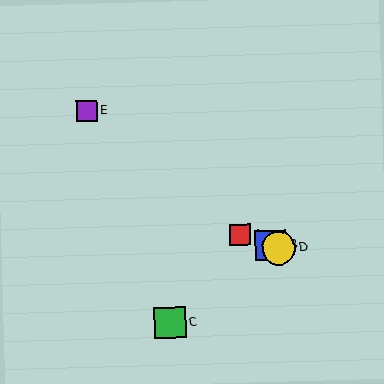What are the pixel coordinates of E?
Object E is at (87, 111).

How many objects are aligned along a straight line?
3 objects (A, B, D) are aligned along a straight line.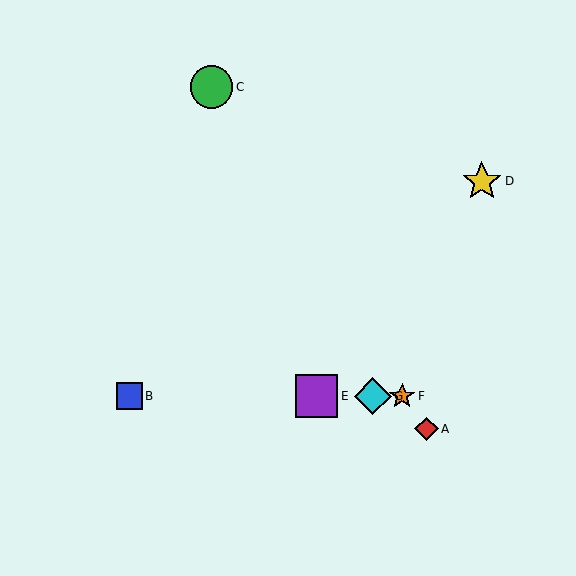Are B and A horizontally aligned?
No, B is at y≈396 and A is at y≈429.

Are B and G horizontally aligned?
Yes, both are at y≈396.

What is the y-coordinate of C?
Object C is at y≈87.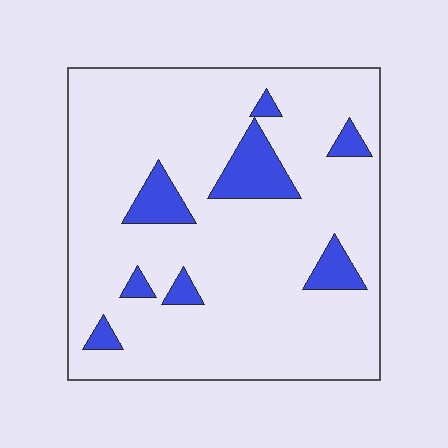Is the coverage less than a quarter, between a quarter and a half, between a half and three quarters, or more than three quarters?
Less than a quarter.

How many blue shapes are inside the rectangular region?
8.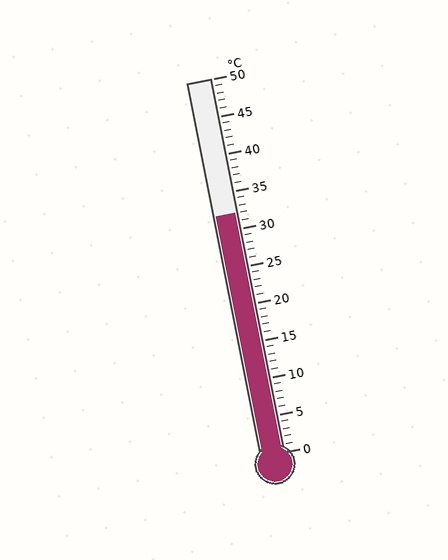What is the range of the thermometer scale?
The thermometer scale ranges from 0°C to 50°C.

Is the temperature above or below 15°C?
The temperature is above 15°C.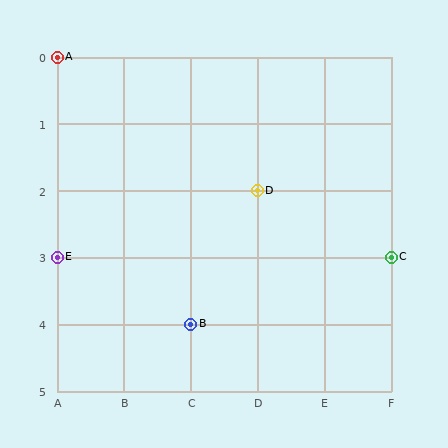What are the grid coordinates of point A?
Point A is at grid coordinates (A, 0).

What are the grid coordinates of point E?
Point E is at grid coordinates (A, 3).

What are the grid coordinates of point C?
Point C is at grid coordinates (F, 3).